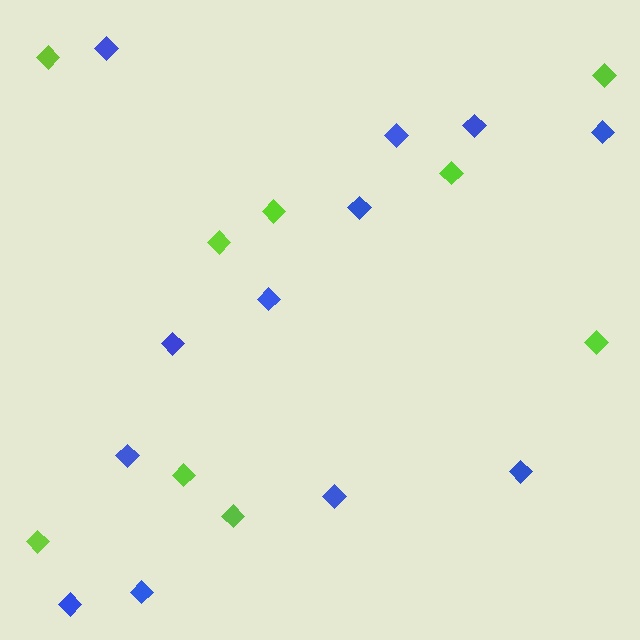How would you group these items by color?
There are 2 groups: one group of lime diamonds (9) and one group of blue diamonds (12).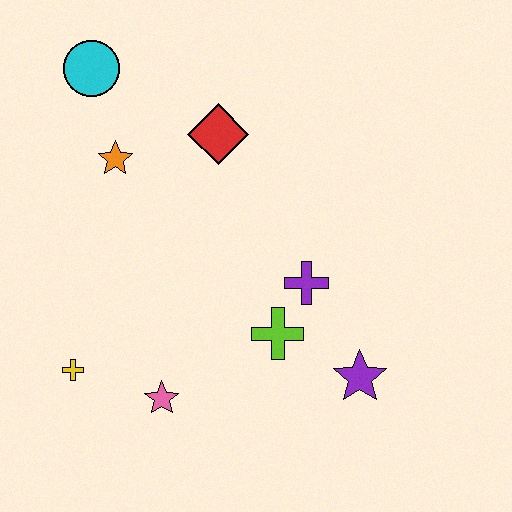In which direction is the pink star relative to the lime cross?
The pink star is to the left of the lime cross.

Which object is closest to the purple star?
The lime cross is closest to the purple star.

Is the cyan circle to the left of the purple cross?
Yes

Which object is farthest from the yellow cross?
The cyan circle is farthest from the yellow cross.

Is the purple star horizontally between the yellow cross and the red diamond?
No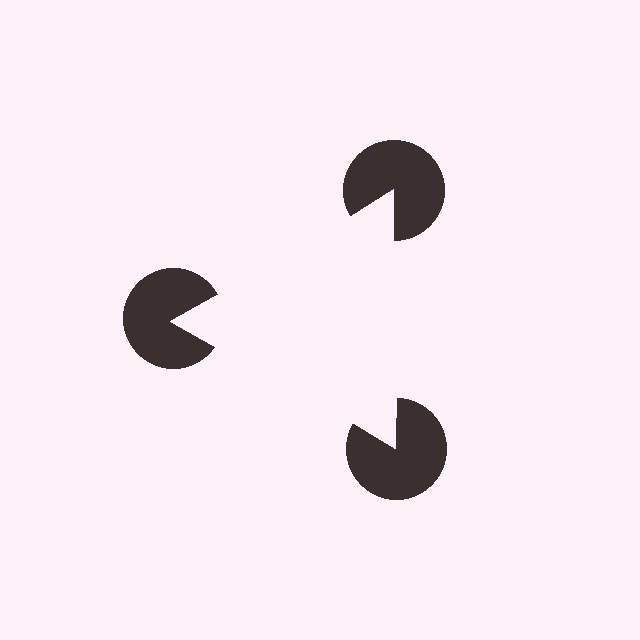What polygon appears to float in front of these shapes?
An illusory triangle — its edges are inferred from the aligned wedge cuts in the pac-man discs, not physically drawn.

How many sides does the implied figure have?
3 sides.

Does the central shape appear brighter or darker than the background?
It typically appears slightly brighter than the background, even though no actual brightness change is drawn.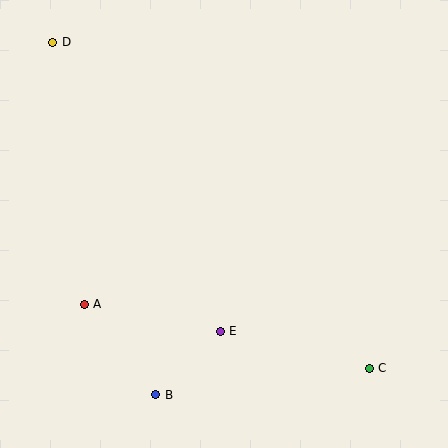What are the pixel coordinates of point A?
Point A is at (84, 304).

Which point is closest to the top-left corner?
Point D is closest to the top-left corner.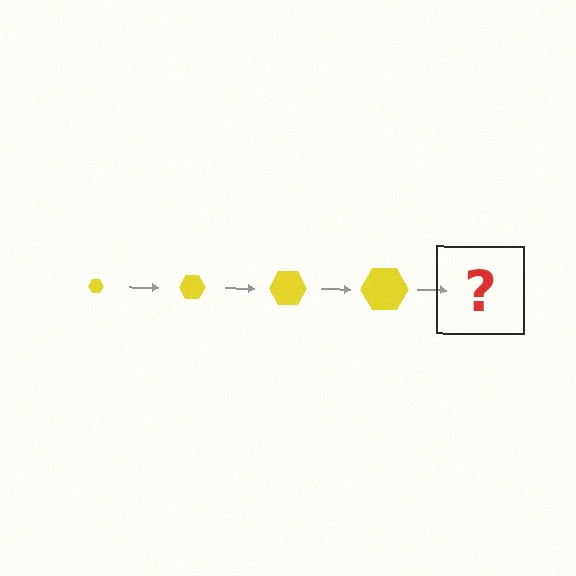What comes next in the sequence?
The next element should be a yellow hexagon, larger than the previous one.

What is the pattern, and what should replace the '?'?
The pattern is that the hexagon gets progressively larger each step. The '?' should be a yellow hexagon, larger than the previous one.